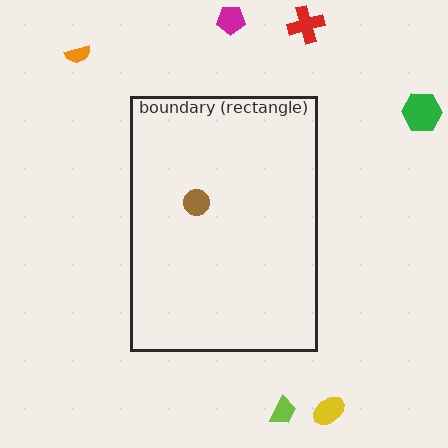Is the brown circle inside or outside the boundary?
Inside.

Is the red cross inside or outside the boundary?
Outside.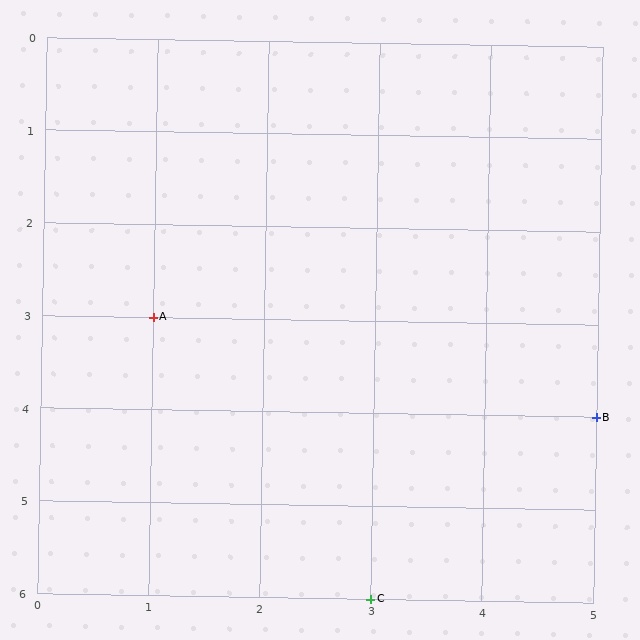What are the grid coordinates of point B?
Point B is at grid coordinates (5, 4).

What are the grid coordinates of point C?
Point C is at grid coordinates (3, 6).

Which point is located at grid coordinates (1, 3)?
Point A is at (1, 3).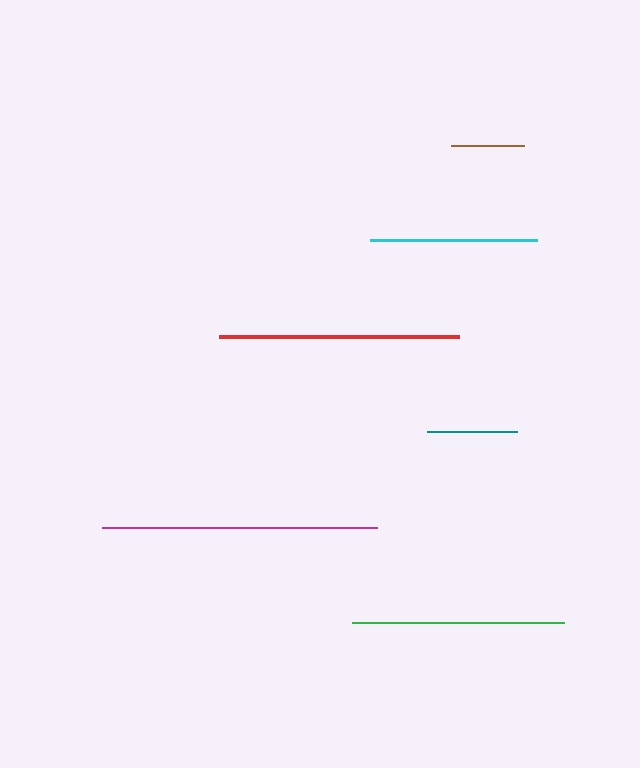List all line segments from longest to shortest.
From longest to shortest: magenta, red, green, cyan, teal, brown.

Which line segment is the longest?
The magenta line is the longest at approximately 275 pixels.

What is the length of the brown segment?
The brown segment is approximately 73 pixels long.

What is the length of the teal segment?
The teal segment is approximately 90 pixels long.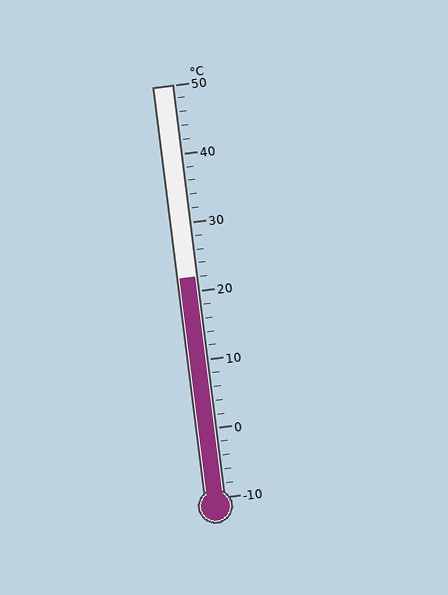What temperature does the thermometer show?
The thermometer shows approximately 22°C.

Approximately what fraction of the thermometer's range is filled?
The thermometer is filled to approximately 55% of its range.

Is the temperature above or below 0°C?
The temperature is above 0°C.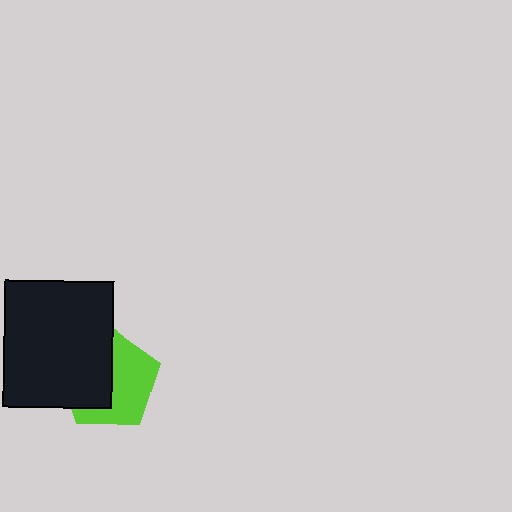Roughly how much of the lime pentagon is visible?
About half of it is visible (roughly 52%).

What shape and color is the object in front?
The object in front is a black rectangle.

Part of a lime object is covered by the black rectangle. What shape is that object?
It is a pentagon.